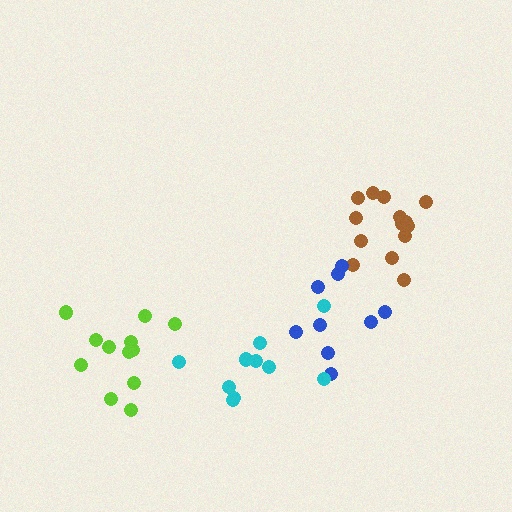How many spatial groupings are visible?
There are 4 spatial groupings.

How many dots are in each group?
Group 1: 14 dots, Group 2: 9 dots, Group 3: 12 dots, Group 4: 10 dots (45 total).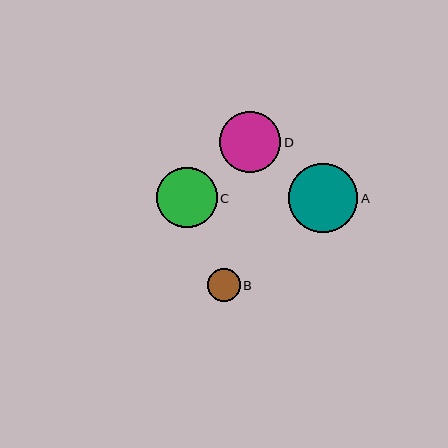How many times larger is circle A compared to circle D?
Circle A is approximately 1.1 times the size of circle D.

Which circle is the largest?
Circle A is the largest with a size of approximately 70 pixels.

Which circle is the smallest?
Circle B is the smallest with a size of approximately 32 pixels.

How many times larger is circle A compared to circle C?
Circle A is approximately 1.1 times the size of circle C.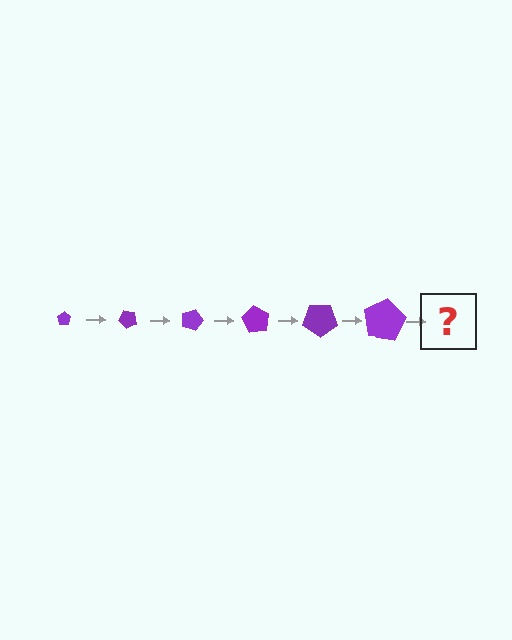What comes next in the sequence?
The next element should be a pentagon, larger than the previous one and rotated 270 degrees from the start.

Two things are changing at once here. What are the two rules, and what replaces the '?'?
The two rules are that the pentagon grows larger each step and it rotates 45 degrees each step. The '?' should be a pentagon, larger than the previous one and rotated 270 degrees from the start.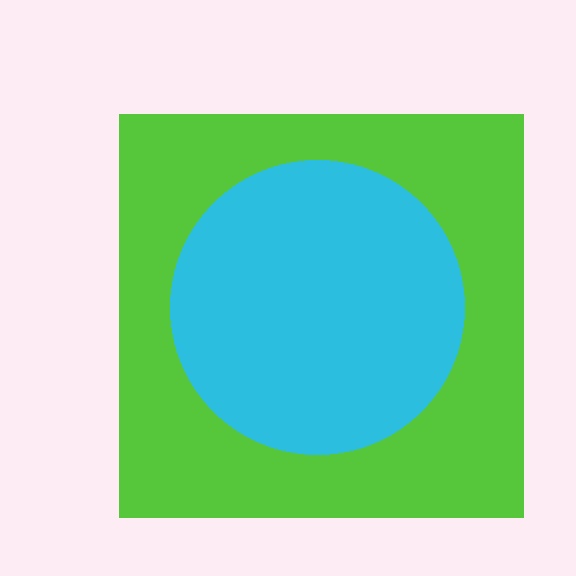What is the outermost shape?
The lime square.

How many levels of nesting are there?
2.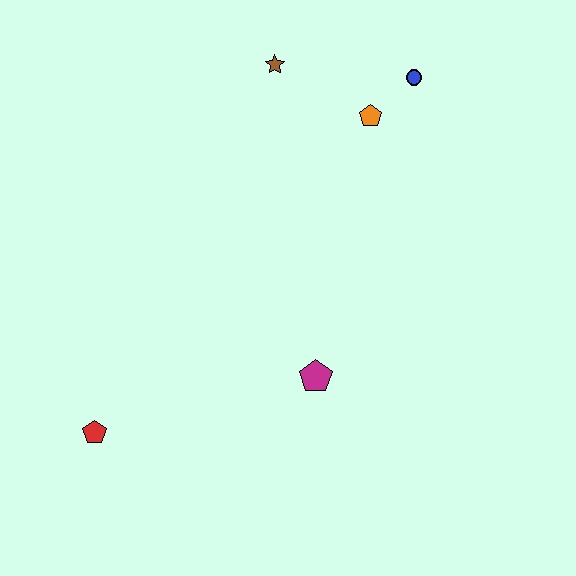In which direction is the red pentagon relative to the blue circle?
The red pentagon is below the blue circle.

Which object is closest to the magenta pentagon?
The red pentagon is closest to the magenta pentagon.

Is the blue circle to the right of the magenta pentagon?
Yes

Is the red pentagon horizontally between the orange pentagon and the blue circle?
No